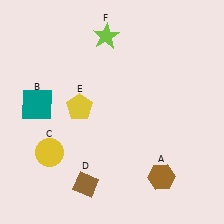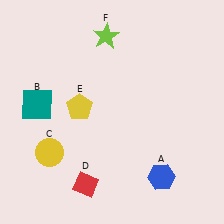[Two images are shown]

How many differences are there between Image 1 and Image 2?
There are 2 differences between the two images.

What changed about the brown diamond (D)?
In Image 1, D is brown. In Image 2, it changed to red.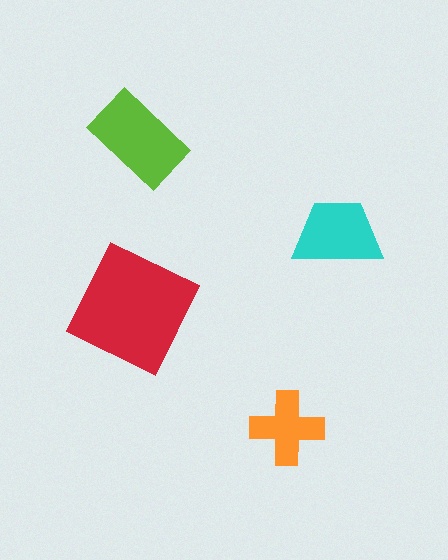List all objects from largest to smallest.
The red square, the lime rectangle, the cyan trapezoid, the orange cross.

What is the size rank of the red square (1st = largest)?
1st.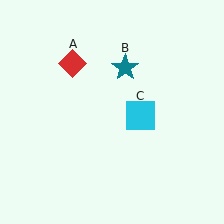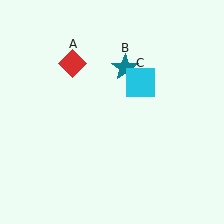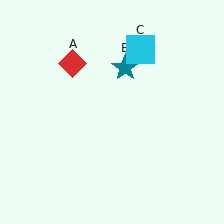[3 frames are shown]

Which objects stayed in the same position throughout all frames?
Red diamond (object A) and teal star (object B) remained stationary.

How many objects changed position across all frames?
1 object changed position: cyan square (object C).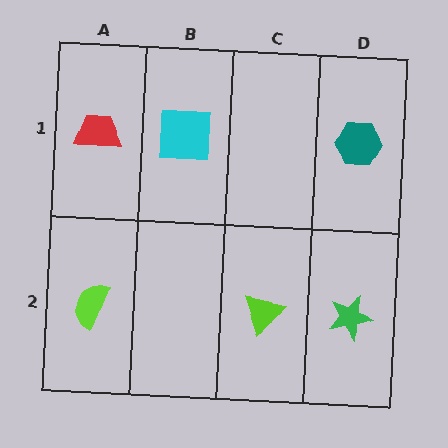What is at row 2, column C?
A lime triangle.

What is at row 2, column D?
A green star.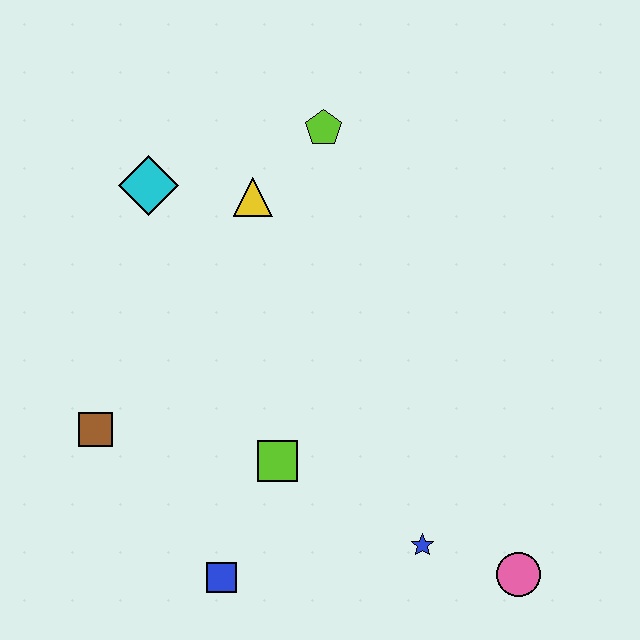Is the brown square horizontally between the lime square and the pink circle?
No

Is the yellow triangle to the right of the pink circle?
No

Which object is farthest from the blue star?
The cyan diamond is farthest from the blue star.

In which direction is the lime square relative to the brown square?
The lime square is to the right of the brown square.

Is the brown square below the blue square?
No